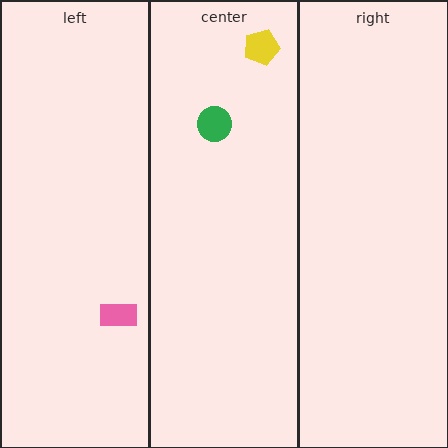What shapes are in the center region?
The green circle, the yellow pentagon.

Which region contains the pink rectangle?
The left region.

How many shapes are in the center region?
2.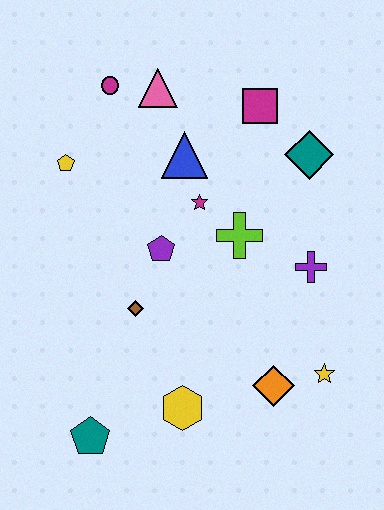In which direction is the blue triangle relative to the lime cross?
The blue triangle is above the lime cross.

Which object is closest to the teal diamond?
The magenta square is closest to the teal diamond.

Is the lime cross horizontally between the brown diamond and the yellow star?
Yes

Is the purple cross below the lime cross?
Yes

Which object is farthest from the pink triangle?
The teal pentagon is farthest from the pink triangle.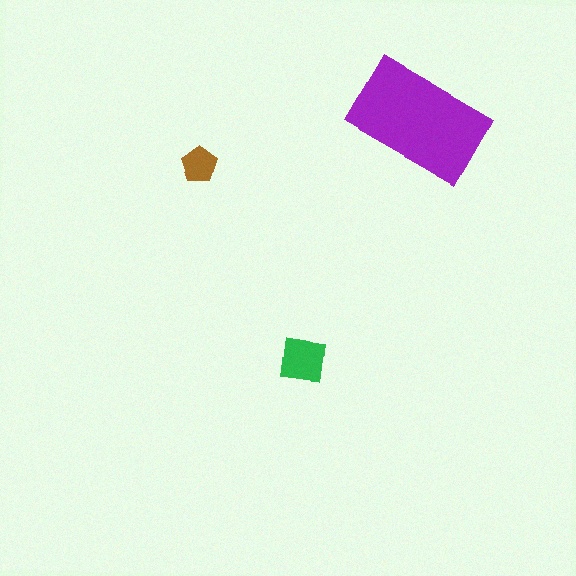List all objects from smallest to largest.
The brown pentagon, the green square, the purple rectangle.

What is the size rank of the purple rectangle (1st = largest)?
1st.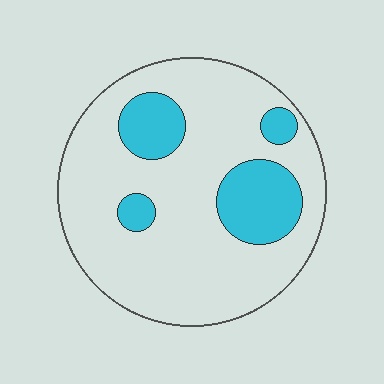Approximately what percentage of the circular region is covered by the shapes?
Approximately 20%.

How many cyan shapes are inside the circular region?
4.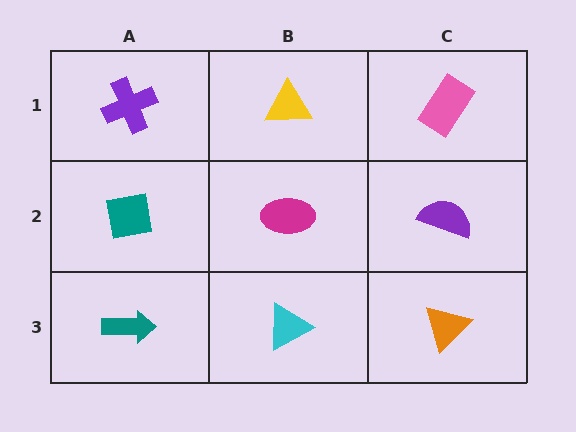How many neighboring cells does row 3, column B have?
3.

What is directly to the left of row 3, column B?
A teal arrow.